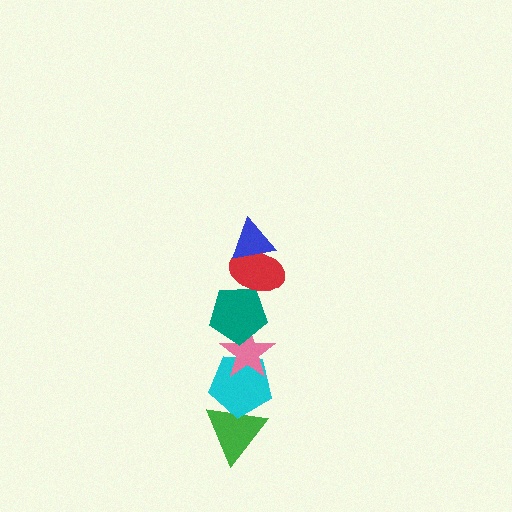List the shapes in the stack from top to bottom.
From top to bottom: the blue triangle, the red ellipse, the teal pentagon, the pink star, the cyan pentagon, the green triangle.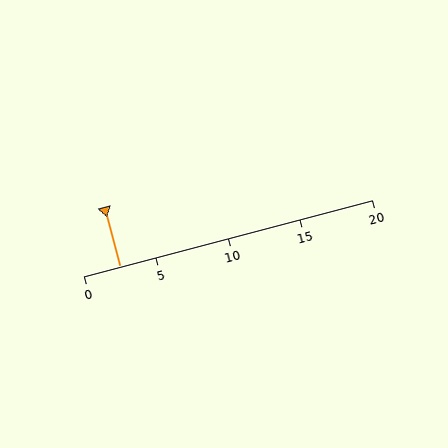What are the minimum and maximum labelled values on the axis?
The axis runs from 0 to 20.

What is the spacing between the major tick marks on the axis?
The major ticks are spaced 5 apart.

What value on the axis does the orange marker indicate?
The marker indicates approximately 2.5.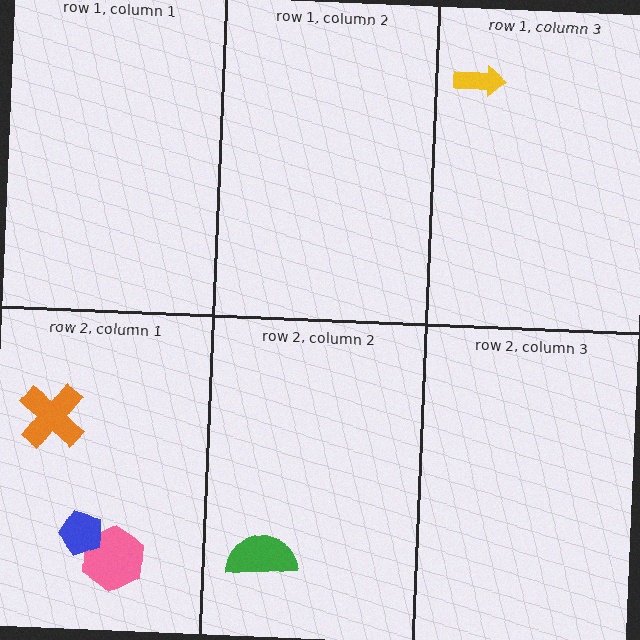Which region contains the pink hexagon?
The row 2, column 1 region.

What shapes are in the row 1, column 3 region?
The yellow arrow.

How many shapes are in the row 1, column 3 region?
1.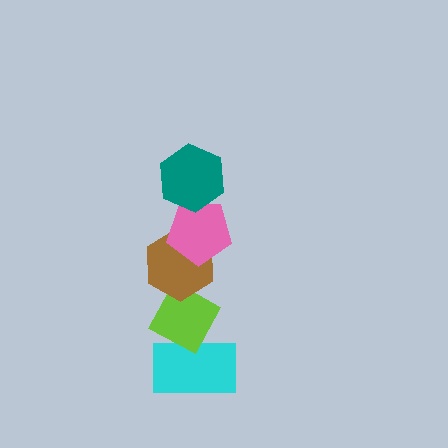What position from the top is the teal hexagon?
The teal hexagon is 1st from the top.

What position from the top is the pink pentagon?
The pink pentagon is 2nd from the top.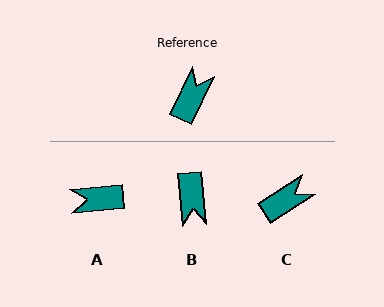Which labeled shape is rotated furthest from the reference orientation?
B, about 149 degrees away.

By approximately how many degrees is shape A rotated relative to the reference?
Approximately 120 degrees counter-clockwise.